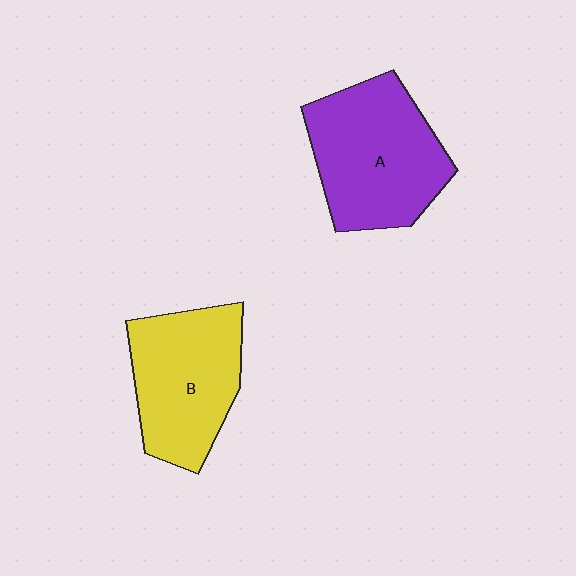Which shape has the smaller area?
Shape B (yellow).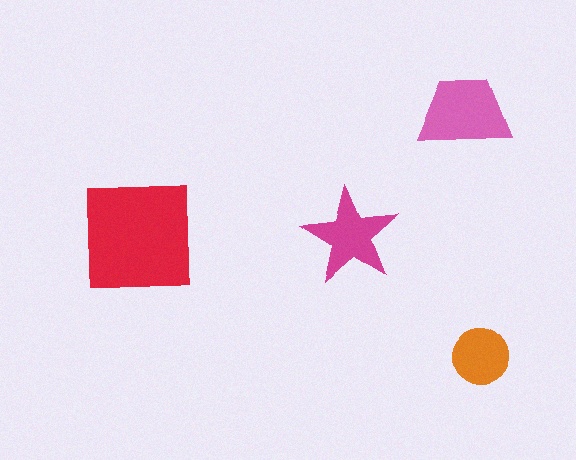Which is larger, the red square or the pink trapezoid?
The red square.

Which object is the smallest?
The orange circle.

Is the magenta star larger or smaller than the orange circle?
Larger.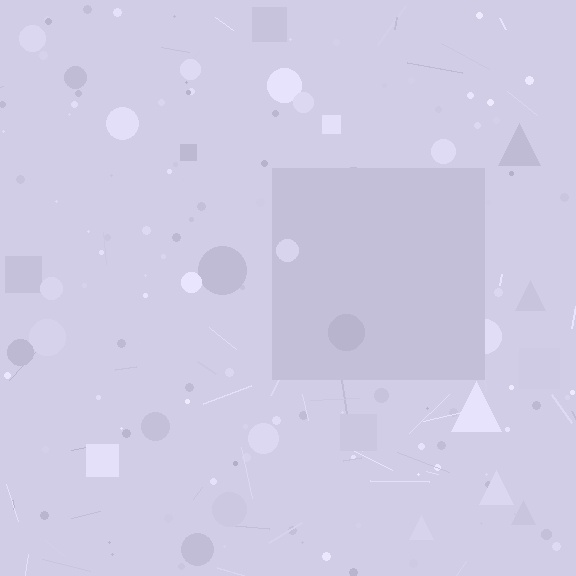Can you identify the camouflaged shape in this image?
The camouflaged shape is a square.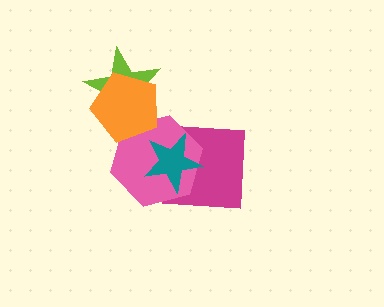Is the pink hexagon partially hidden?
Yes, it is partially covered by another shape.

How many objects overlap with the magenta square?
2 objects overlap with the magenta square.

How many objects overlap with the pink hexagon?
4 objects overlap with the pink hexagon.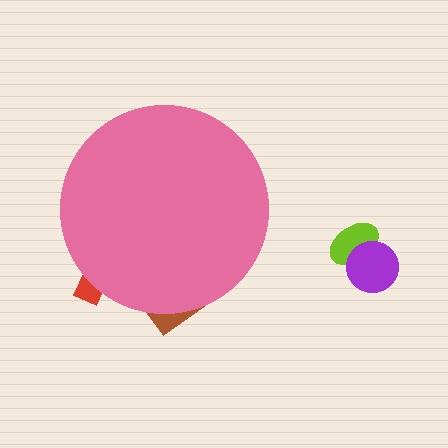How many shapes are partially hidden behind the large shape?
2 shapes are partially hidden.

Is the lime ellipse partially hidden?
No, the lime ellipse is fully visible.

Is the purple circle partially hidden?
No, the purple circle is fully visible.